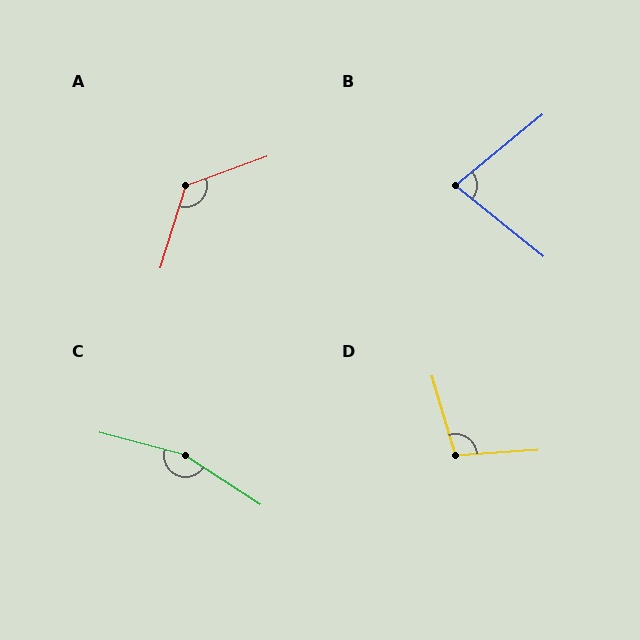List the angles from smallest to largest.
B (78°), D (103°), A (127°), C (162°).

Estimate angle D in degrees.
Approximately 103 degrees.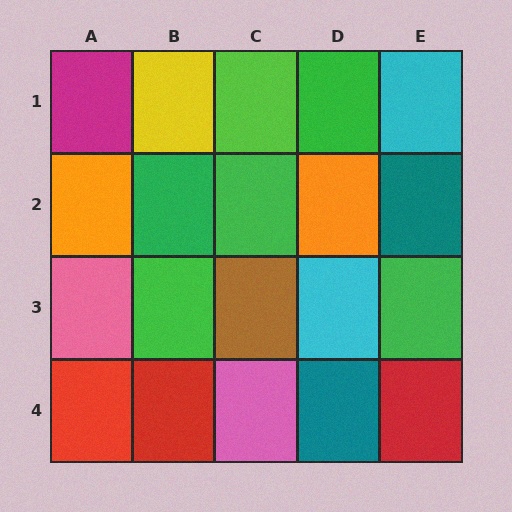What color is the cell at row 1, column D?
Green.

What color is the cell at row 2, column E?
Teal.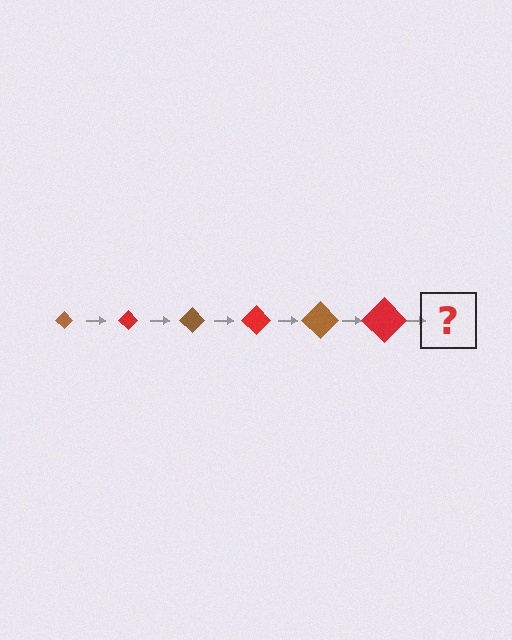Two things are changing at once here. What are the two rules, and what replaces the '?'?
The two rules are that the diamond grows larger each step and the color cycles through brown and red. The '?' should be a brown diamond, larger than the previous one.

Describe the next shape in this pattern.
It should be a brown diamond, larger than the previous one.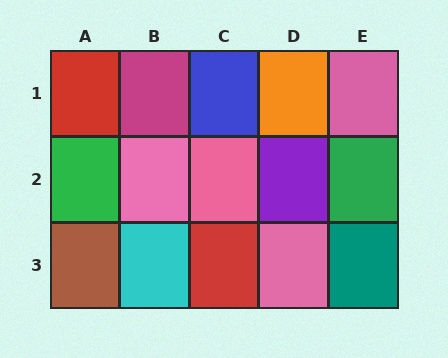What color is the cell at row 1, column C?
Blue.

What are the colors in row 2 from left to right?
Green, pink, pink, purple, green.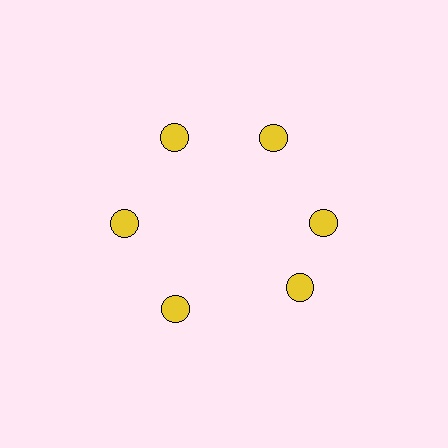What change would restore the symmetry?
The symmetry would be restored by rotating it back into even spacing with its neighbors so that all 6 circles sit at equal angles and equal distance from the center.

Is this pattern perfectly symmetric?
No. The 6 yellow circles are arranged in a ring, but one element near the 5 o'clock position is rotated out of alignment along the ring, breaking the 6-fold rotational symmetry.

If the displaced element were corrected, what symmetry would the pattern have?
It would have 6-fold rotational symmetry — the pattern would map onto itself every 60 degrees.